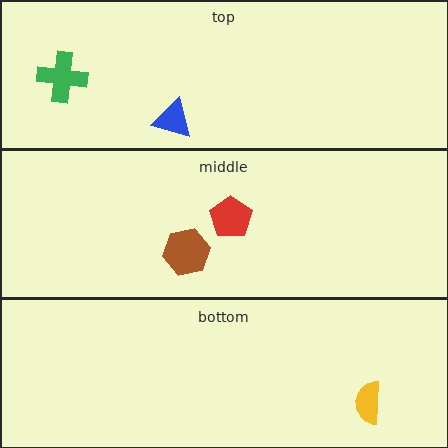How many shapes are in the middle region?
2.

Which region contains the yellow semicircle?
The bottom region.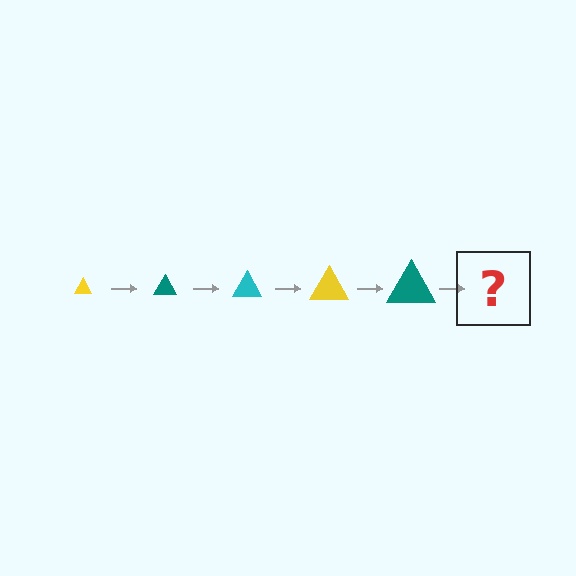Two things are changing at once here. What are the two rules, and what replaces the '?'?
The two rules are that the triangle grows larger each step and the color cycles through yellow, teal, and cyan. The '?' should be a cyan triangle, larger than the previous one.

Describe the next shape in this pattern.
It should be a cyan triangle, larger than the previous one.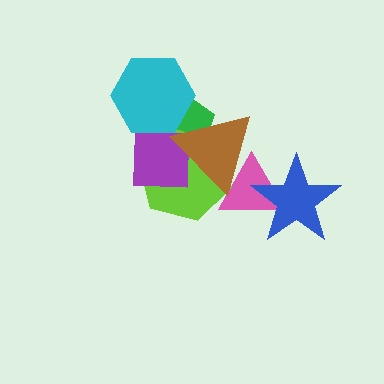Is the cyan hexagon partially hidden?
No, no other shape covers it.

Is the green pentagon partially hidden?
Yes, it is partially covered by another shape.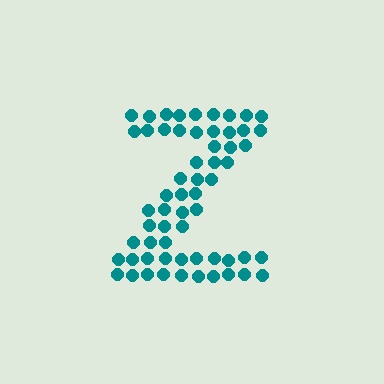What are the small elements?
The small elements are circles.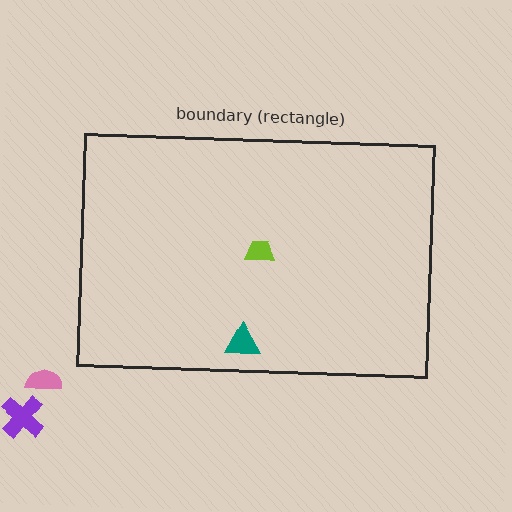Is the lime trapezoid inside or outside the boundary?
Inside.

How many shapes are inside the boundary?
2 inside, 2 outside.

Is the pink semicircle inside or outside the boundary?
Outside.